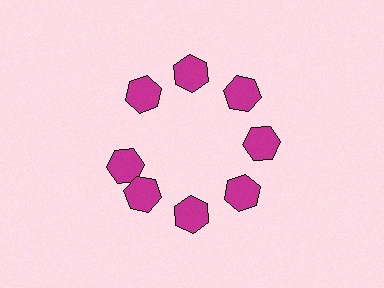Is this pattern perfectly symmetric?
No. The 8 magenta hexagons are arranged in a ring, but one element near the 9 o'clock position is rotated out of alignment along the ring, breaking the 8-fold rotational symmetry.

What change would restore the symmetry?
The symmetry would be restored by rotating it back into even spacing with its neighbors so that all 8 hexagons sit at equal angles and equal distance from the center.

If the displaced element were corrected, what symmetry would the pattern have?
It would have 8-fold rotational symmetry — the pattern would map onto itself every 45 degrees.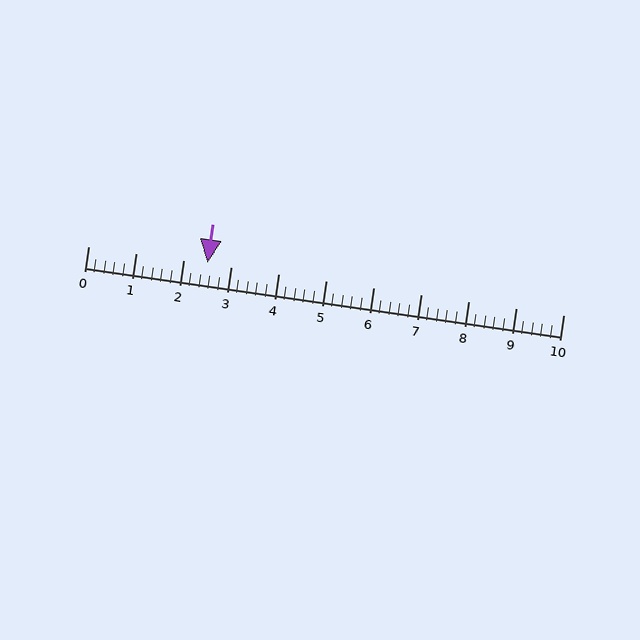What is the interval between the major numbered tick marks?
The major tick marks are spaced 1 units apart.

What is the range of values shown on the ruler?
The ruler shows values from 0 to 10.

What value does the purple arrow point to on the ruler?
The purple arrow points to approximately 2.5.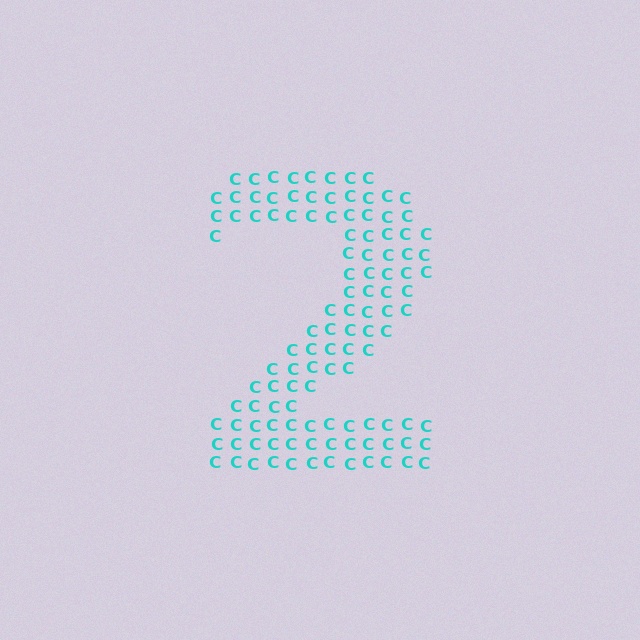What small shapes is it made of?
It is made of small letter C's.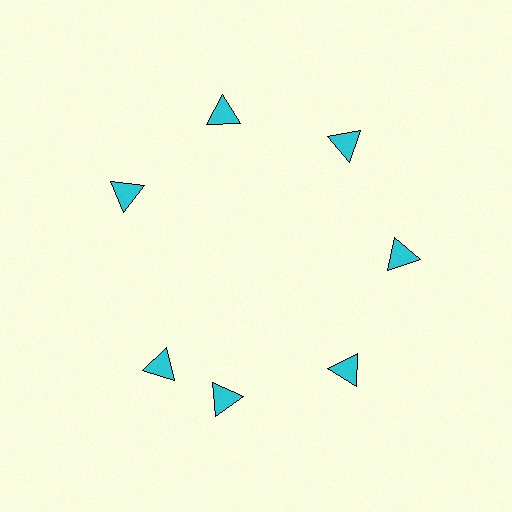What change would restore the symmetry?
The symmetry would be restored by rotating it back into even spacing with its neighbors so that all 7 triangles sit at equal angles and equal distance from the center.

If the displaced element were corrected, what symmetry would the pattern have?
It would have 7-fold rotational symmetry — the pattern would map onto itself every 51 degrees.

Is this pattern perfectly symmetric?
No. The 7 cyan triangles are arranged in a ring, but one element near the 8 o'clock position is rotated out of alignment along the ring, breaking the 7-fold rotational symmetry.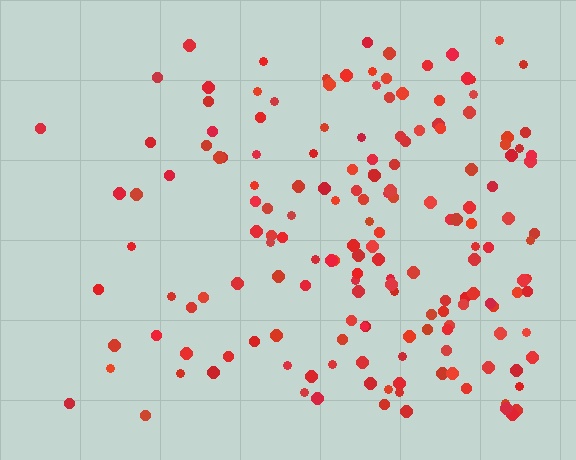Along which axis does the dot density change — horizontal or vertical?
Horizontal.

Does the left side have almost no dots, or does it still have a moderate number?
Still a moderate number, just noticeably fewer than the right.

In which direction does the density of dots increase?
From left to right, with the right side densest.